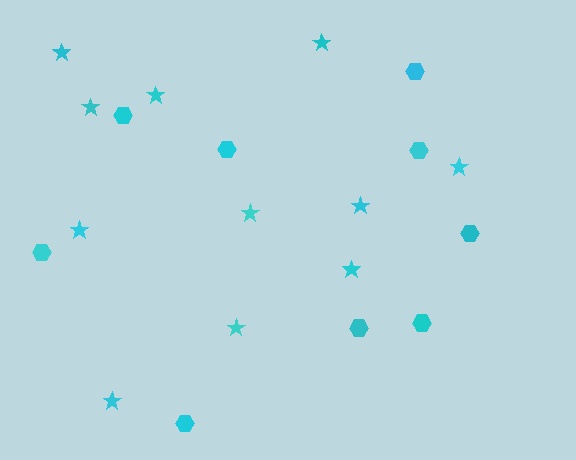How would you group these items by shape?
There are 2 groups: one group of stars (11) and one group of hexagons (9).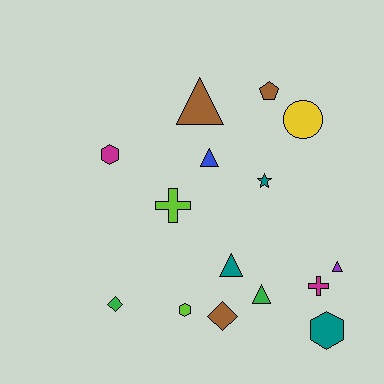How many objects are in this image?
There are 15 objects.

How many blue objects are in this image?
There is 1 blue object.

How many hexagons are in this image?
There are 3 hexagons.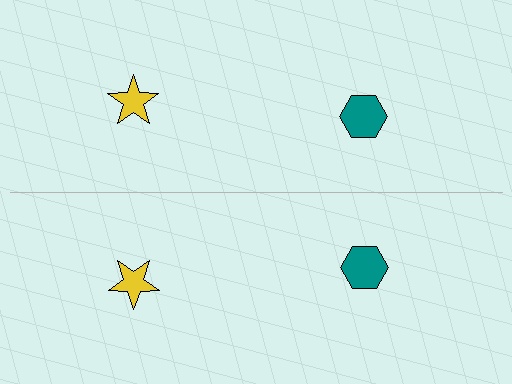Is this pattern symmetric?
Yes, this pattern has bilateral (reflection) symmetry.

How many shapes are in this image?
There are 4 shapes in this image.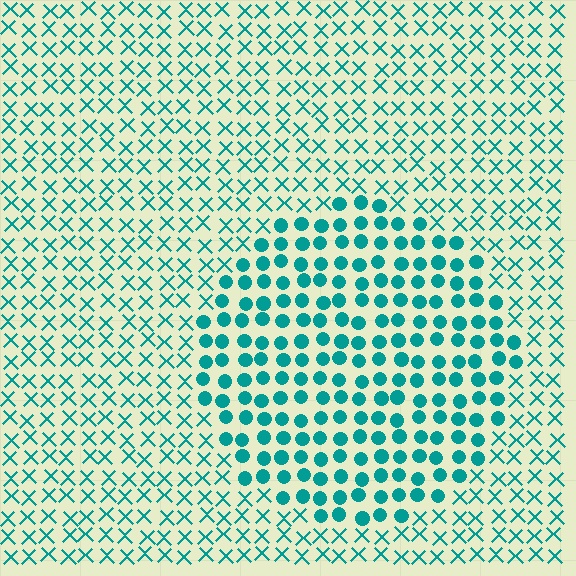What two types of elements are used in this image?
The image uses circles inside the circle region and X marks outside it.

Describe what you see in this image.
The image is filled with small teal elements arranged in a uniform grid. A circle-shaped region contains circles, while the surrounding area contains X marks. The boundary is defined purely by the change in element shape.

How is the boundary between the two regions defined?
The boundary is defined by a change in element shape: circles inside vs. X marks outside. All elements share the same color and spacing.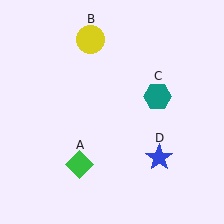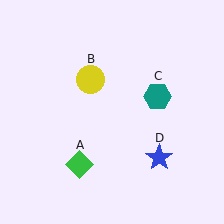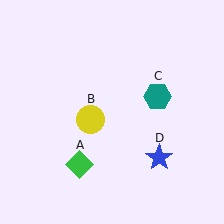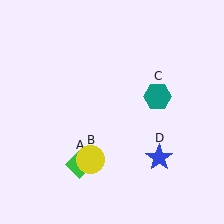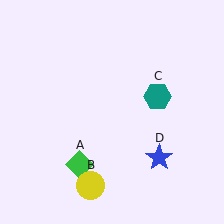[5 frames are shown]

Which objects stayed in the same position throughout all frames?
Green diamond (object A) and teal hexagon (object C) and blue star (object D) remained stationary.